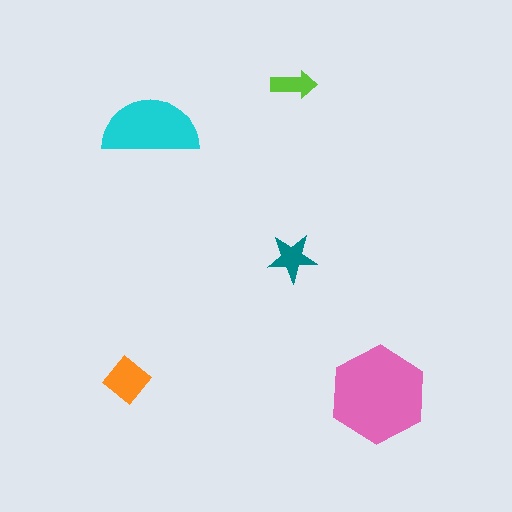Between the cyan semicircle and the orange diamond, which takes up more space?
The cyan semicircle.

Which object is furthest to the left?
The orange diamond is leftmost.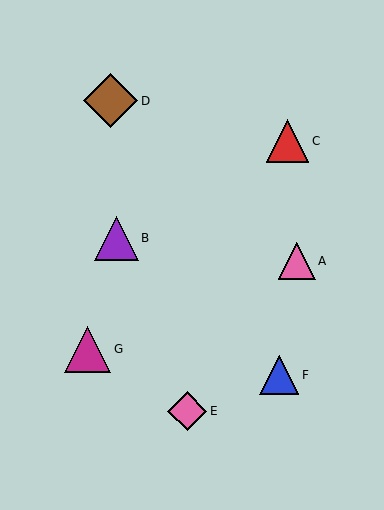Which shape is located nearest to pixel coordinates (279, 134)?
The red triangle (labeled C) at (287, 141) is nearest to that location.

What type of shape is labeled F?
Shape F is a blue triangle.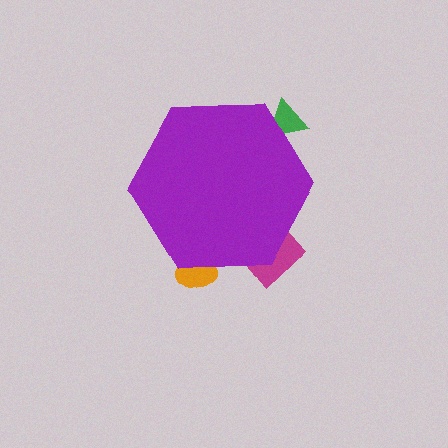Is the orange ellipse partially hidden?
Yes, the orange ellipse is partially hidden behind the purple hexagon.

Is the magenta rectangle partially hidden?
Yes, the magenta rectangle is partially hidden behind the purple hexagon.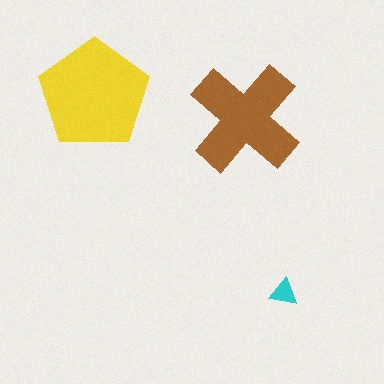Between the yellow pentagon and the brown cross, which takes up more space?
The yellow pentagon.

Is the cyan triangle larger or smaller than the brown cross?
Smaller.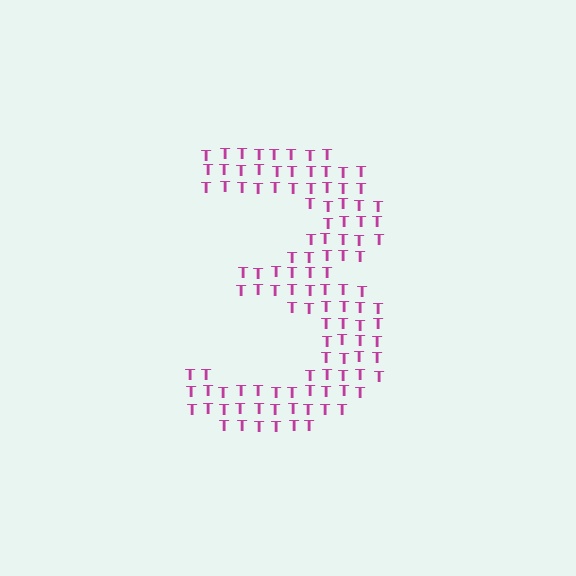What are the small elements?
The small elements are letter T's.